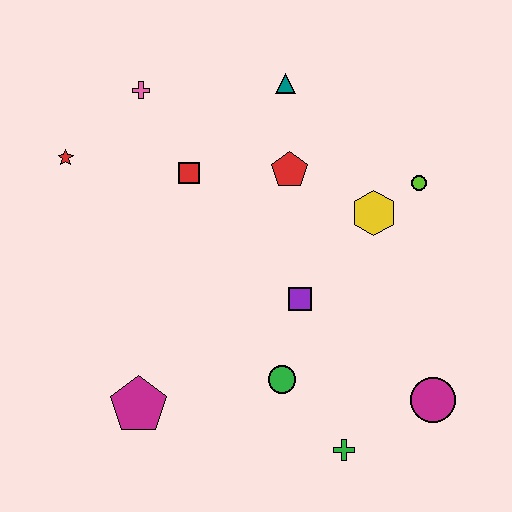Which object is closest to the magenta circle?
The green cross is closest to the magenta circle.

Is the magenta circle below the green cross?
No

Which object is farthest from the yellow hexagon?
The red star is farthest from the yellow hexagon.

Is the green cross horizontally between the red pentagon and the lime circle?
Yes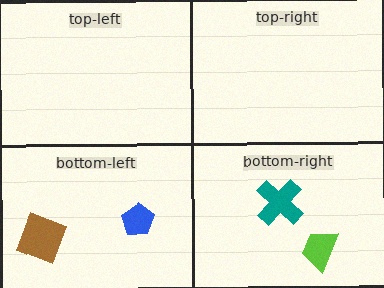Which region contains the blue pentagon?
The bottom-left region.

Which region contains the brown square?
The bottom-left region.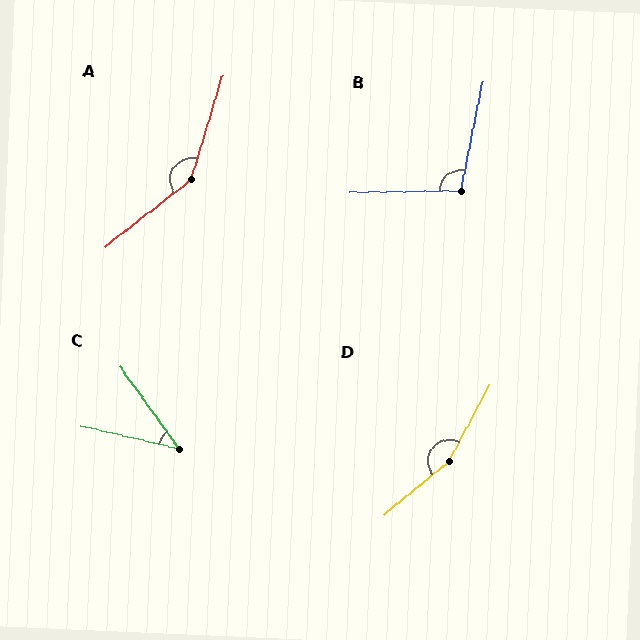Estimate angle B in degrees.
Approximately 102 degrees.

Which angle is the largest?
D, at approximately 158 degrees.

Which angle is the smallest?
C, at approximately 41 degrees.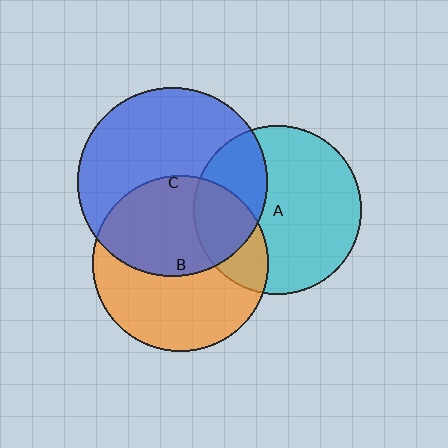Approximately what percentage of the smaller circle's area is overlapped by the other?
Approximately 30%.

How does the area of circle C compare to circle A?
Approximately 1.3 times.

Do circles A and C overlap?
Yes.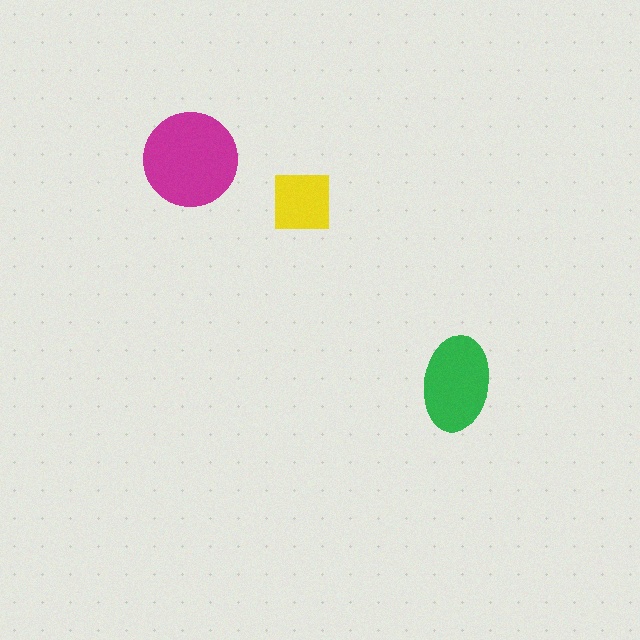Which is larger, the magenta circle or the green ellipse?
The magenta circle.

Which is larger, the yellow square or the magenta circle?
The magenta circle.